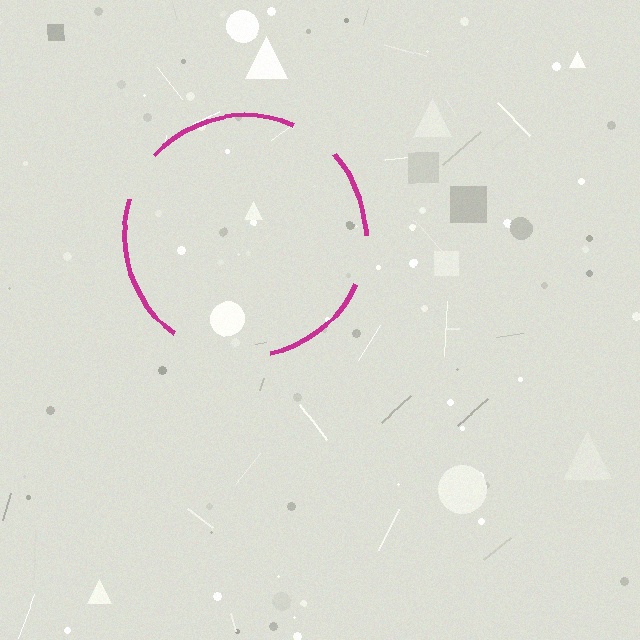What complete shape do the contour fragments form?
The contour fragments form a circle.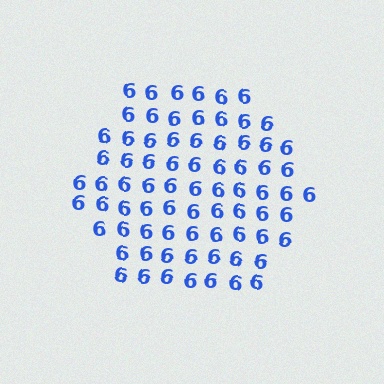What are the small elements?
The small elements are digit 6's.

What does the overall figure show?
The overall figure shows a hexagon.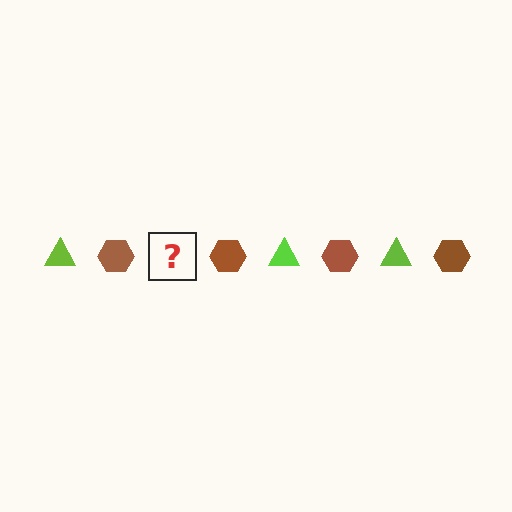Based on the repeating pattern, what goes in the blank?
The blank should be a lime triangle.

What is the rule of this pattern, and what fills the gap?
The rule is that the pattern alternates between lime triangle and brown hexagon. The gap should be filled with a lime triangle.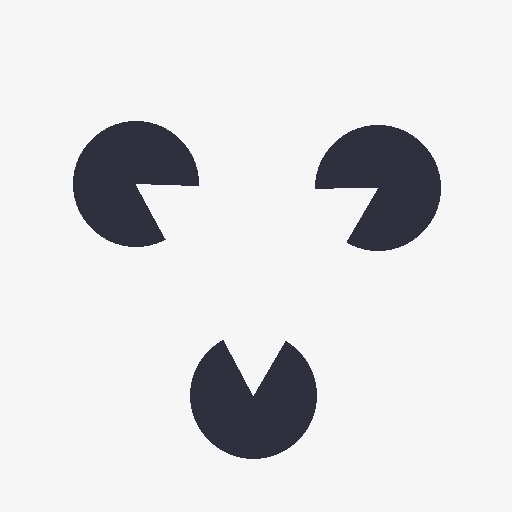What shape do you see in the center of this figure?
An illusory triangle — its edges are inferred from the aligned wedge cuts in the pac-man discs, not physically drawn.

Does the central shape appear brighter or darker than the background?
It typically appears slightly brighter than the background, even though no actual brightness change is drawn.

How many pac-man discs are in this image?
There are 3 — one at each vertex of the illusory triangle.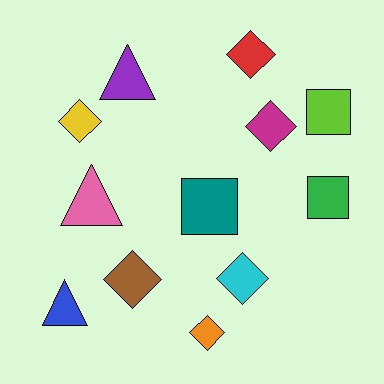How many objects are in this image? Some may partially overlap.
There are 12 objects.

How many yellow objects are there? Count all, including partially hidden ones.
There is 1 yellow object.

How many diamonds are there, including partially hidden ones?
There are 6 diamonds.